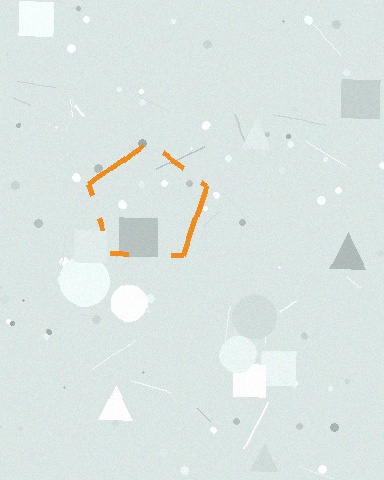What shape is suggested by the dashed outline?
The dashed outline suggests a pentagon.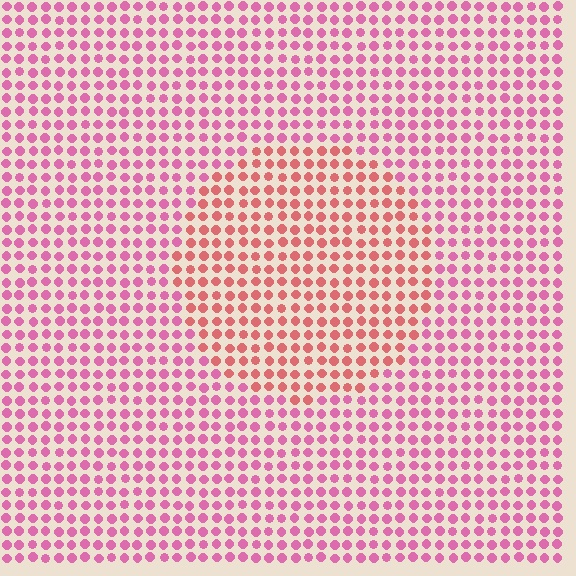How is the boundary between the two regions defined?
The boundary is defined purely by a slight shift in hue (about 33 degrees). Spacing, size, and orientation are identical on both sides.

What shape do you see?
I see a circle.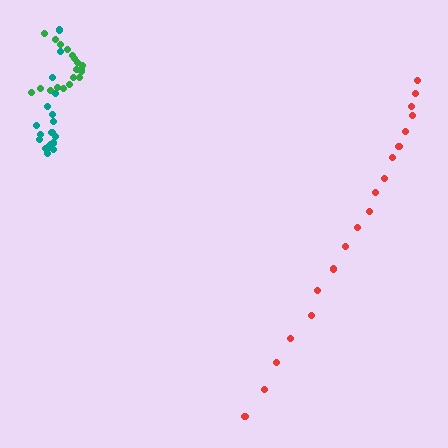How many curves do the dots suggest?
There are 3 distinct paths.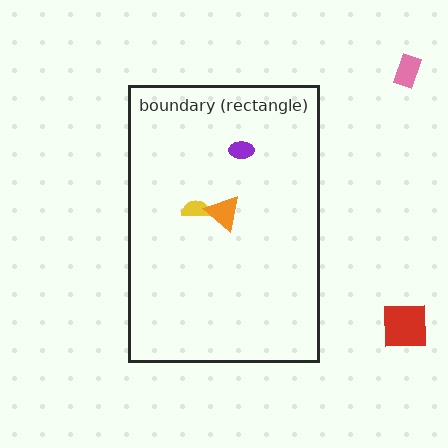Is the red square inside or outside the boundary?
Outside.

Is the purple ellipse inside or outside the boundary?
Inside.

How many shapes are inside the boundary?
3 inside, 2 outside.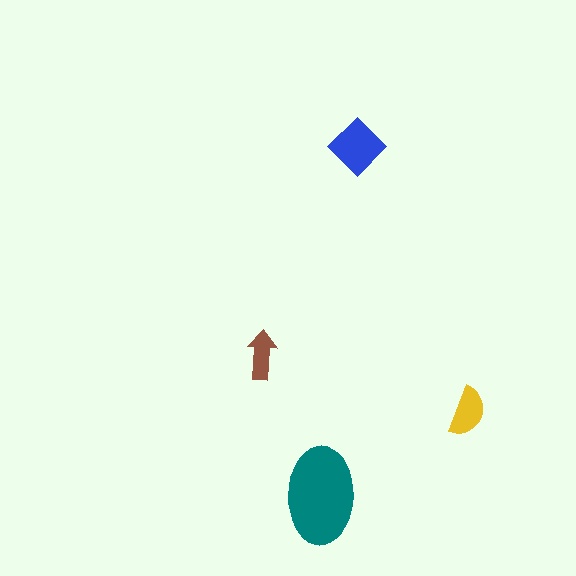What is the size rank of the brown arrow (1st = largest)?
4th.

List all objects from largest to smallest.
The teal ellipse, the blue diamond, the yellow semicircle, the brown arrow.